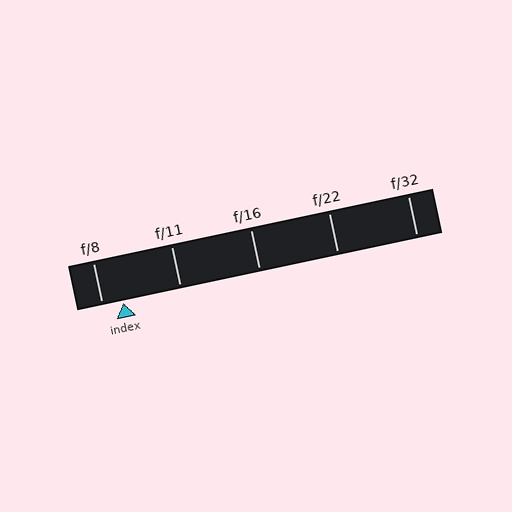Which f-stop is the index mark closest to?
The index mark is closest to f/8.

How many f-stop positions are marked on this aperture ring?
There are 5 f-stop positions marked.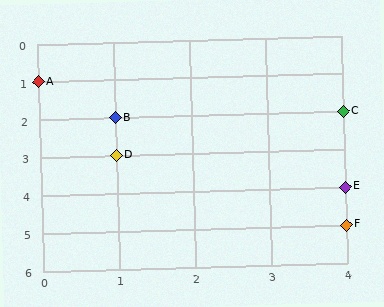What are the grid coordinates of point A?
Point A is at grid coordinates (0, 1).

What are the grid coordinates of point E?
Point E is at grid coordinates (4, 4).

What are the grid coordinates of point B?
Point B is at grid coordinates (1, 2).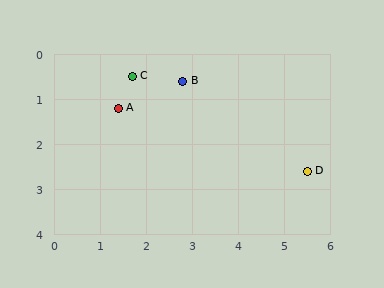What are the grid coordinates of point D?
Point D is at approximately (5.5, 2.6).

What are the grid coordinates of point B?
Point B is at approximately (2.8, 0.6).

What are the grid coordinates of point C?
Point C is at approximately (1.7, 0.5).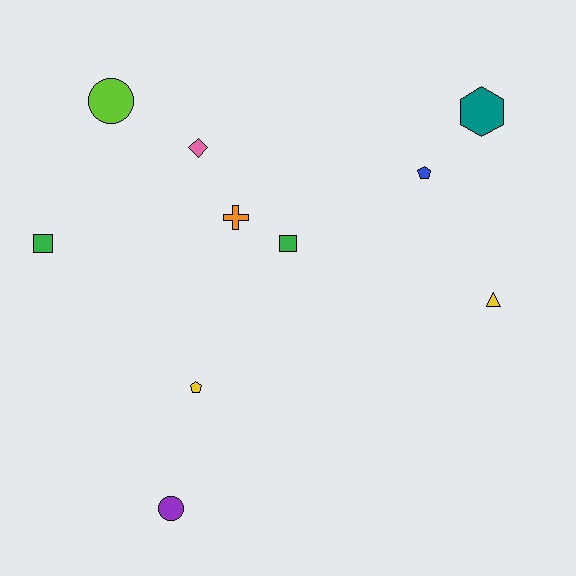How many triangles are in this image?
There is 1 triangle.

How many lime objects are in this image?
There is 1 lime object.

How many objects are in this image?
There are 10 objects.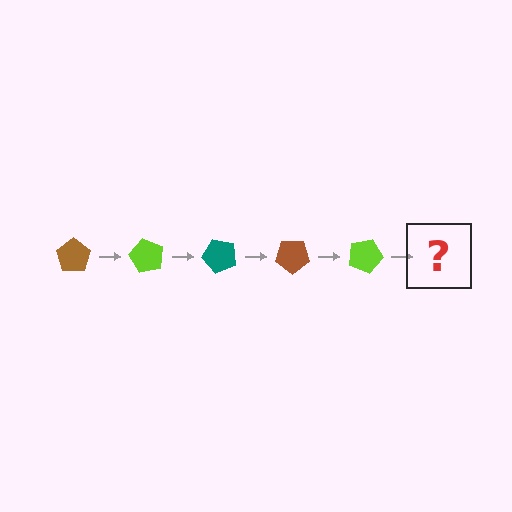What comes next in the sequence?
The next element should be a teal pentagon, rotated 300 degrees from the start.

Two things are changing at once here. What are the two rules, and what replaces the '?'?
The two rules are that it rotates 60 degrees each step and the color cycles through brown, lime, and teal. The '?' should be a teal pentagon, rotated 300 degrees from the start.